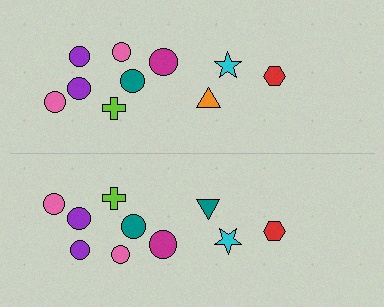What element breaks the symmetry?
The teal triangle on the bottom side breaks the symmetry — its mirror counterpart is orange.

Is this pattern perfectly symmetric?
No, the pattern is not perfectly symmetric. The teal triangle on the bottom side breaks the symmetry — its mirror counterpart is orange.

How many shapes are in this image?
There are 20 shapes in this image.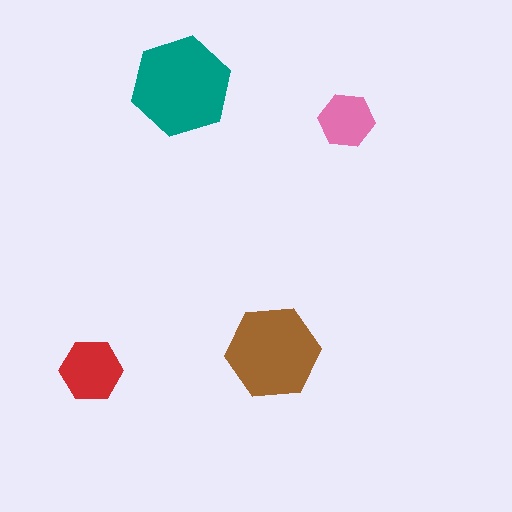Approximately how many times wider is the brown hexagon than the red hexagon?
About 1.5 times wider.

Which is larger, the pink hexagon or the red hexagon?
The red one.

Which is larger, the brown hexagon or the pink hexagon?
The brown one.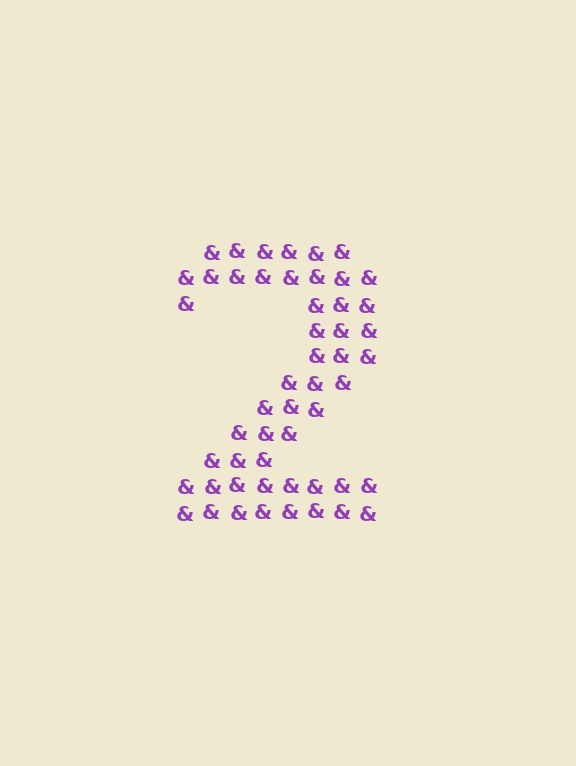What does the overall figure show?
The overall figure shows the digit 2.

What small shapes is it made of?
It is made of small ampersands.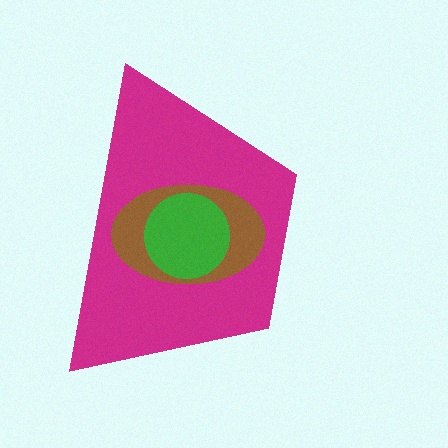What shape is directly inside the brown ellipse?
The green circle.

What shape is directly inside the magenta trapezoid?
The brown ellipse.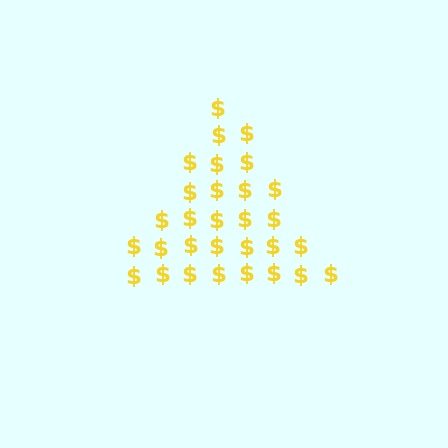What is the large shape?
The large shape is a triangle.